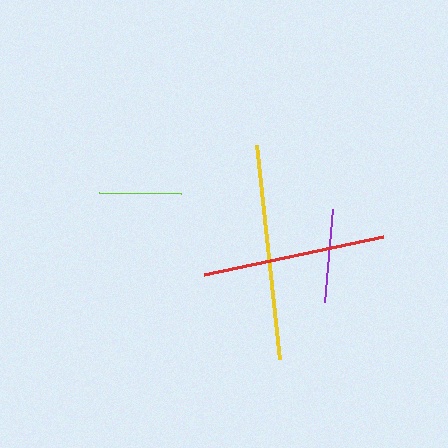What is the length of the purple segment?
The purple segment is approximately 94 pixels long.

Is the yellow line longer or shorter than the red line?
The yellow line is longer than the red line.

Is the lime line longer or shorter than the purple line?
The purple line is longer than the lime line.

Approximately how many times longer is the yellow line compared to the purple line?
The yellow line is approximately 2.3 times the length of the purple line.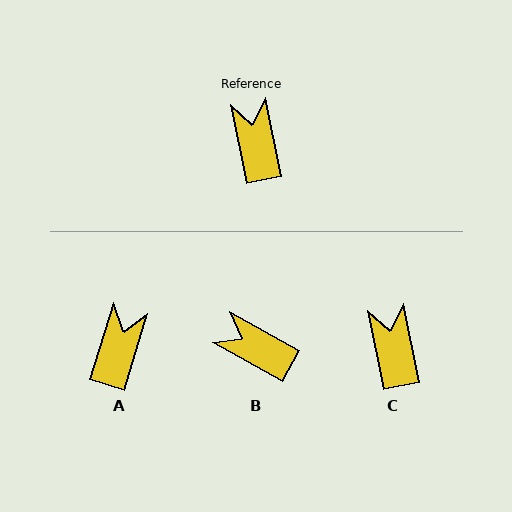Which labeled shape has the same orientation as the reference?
C.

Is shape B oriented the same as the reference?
No, it is off by about 50 degrees.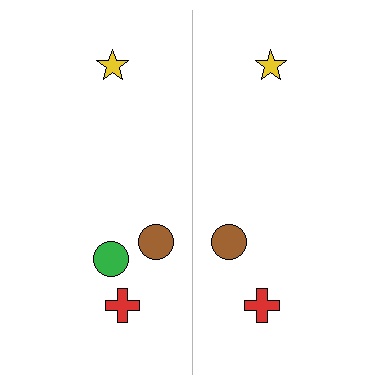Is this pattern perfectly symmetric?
No, the pattern is not perfectly symmetric. A green circle is missing from the right side.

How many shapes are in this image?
There are 7 shapes in this image.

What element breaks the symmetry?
A green circle is missing from the right side.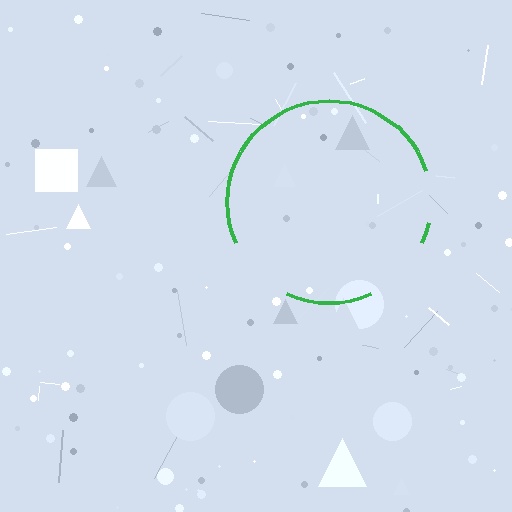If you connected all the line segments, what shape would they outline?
They would outline a circle.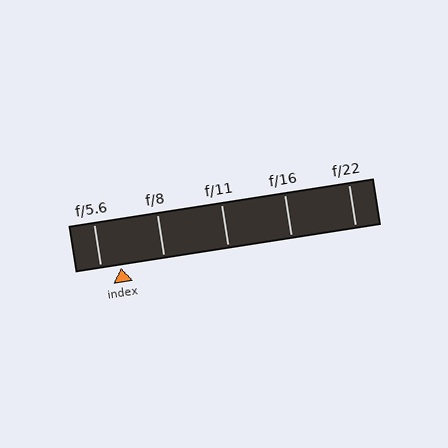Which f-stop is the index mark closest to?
The index mark is closest to f/5.6.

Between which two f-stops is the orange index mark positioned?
The index mark is between f/5.6 and f/8.